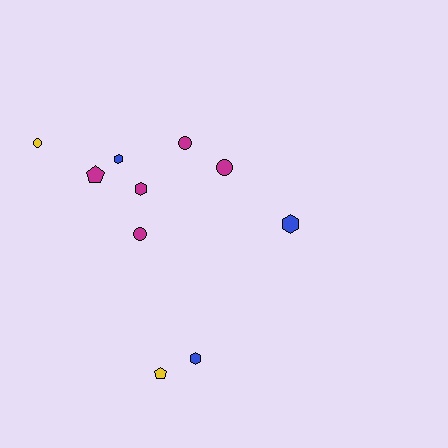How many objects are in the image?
There are 10 objects.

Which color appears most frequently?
Magenta, with 5 objects.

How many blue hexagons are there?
There are 3 blue hexagons.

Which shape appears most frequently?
Circle, with 4 objects.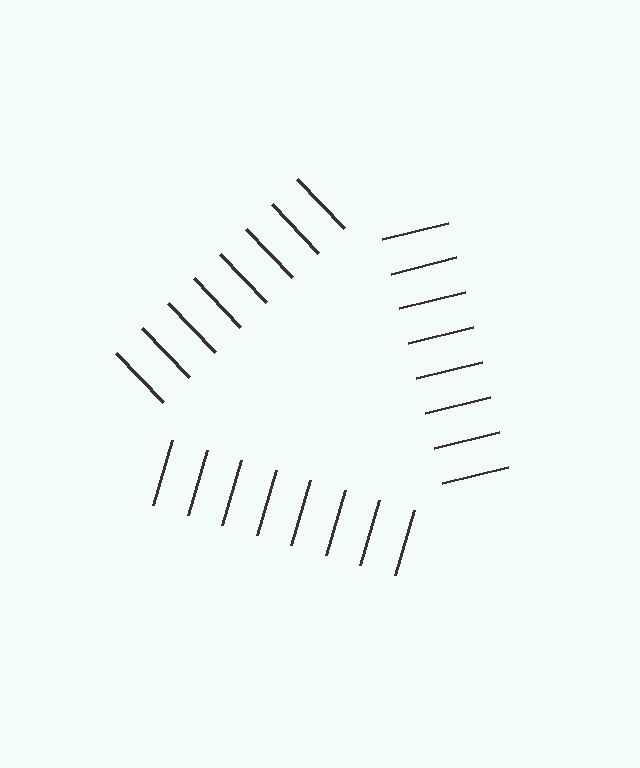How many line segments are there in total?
24 — 8 along each of the 3 edges.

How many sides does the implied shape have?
3 sides — the line-ends trace a triangle.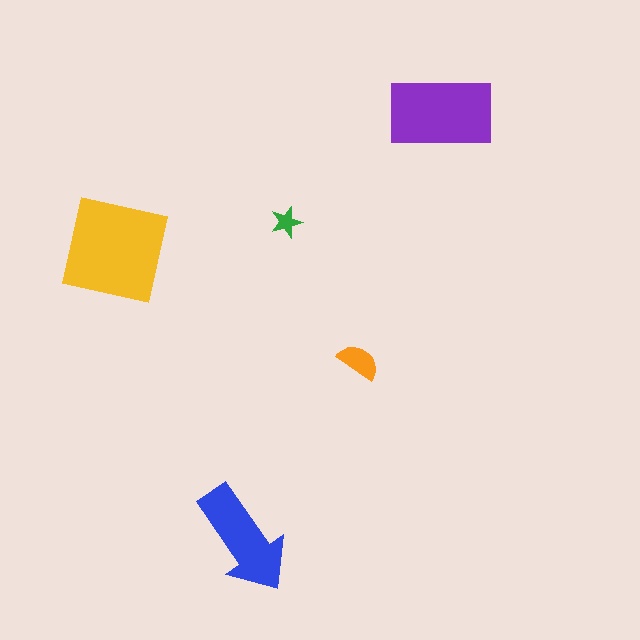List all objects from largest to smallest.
The yellow square, the purple rectangle, the blue arrow, the orange semicircle, the green star.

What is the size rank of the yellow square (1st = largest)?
1st.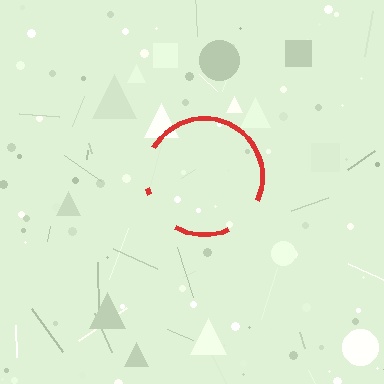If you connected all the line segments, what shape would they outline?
They would outline a circle.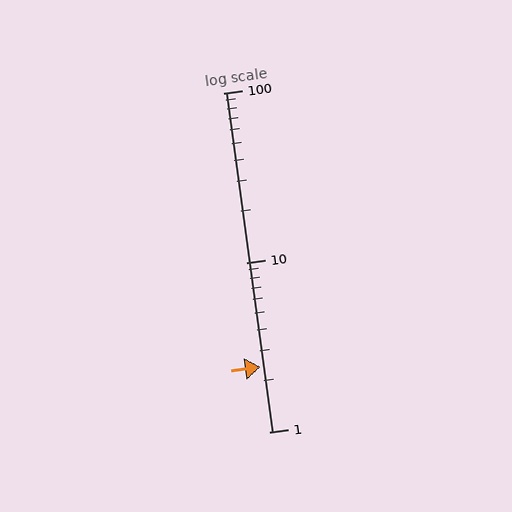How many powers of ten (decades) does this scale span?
The scale spans 2 decades, from 1 to 100.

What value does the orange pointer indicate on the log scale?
The pointer indicates approximately 2.4.